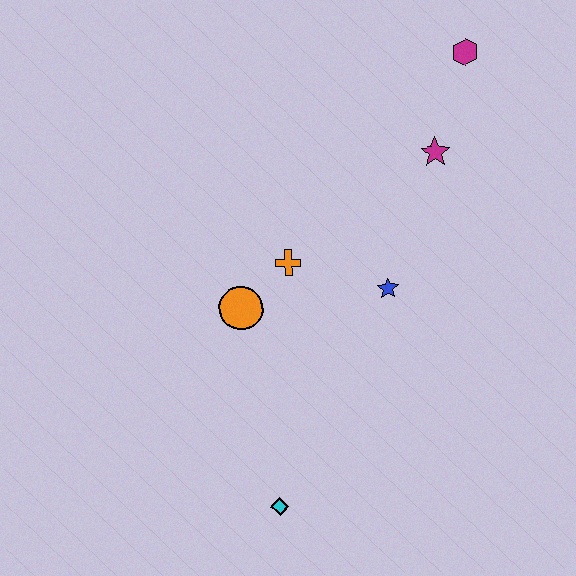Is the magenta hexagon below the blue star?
No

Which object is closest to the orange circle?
The orange cross is closest to the orange circle.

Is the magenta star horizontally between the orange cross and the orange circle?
No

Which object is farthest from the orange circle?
The magenta hexagon is farthest from the orange circle.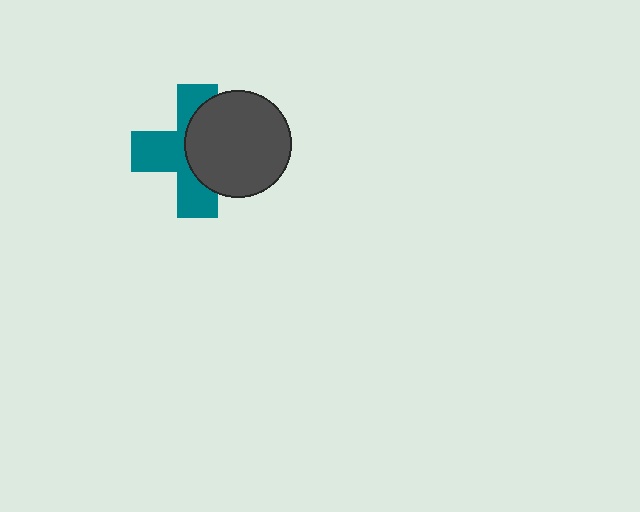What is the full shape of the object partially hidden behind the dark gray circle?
The partially hidden object is a teal cross.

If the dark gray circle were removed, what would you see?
You would see the complete teal cross.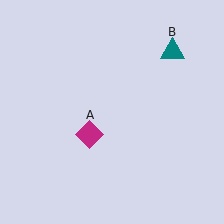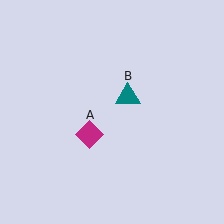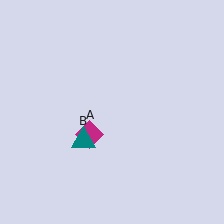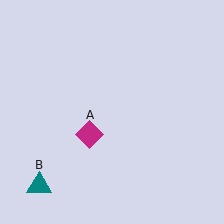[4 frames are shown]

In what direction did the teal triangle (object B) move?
The teal triangle (object B) moved down and to the left.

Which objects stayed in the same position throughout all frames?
Magenta diamond (object A) remained stationary.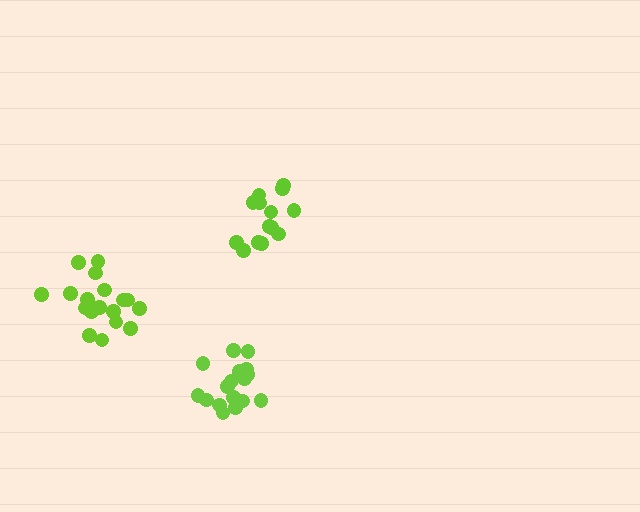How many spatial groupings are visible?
There are 3 spatial groupings.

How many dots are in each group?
Group 1: 14 dots, Group 2: 18 dots, Group 3: 18 dots (50 total).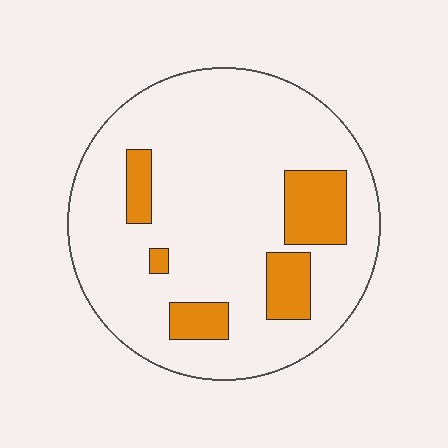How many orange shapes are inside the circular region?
5.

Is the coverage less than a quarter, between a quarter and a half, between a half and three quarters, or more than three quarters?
Less than a quarter.